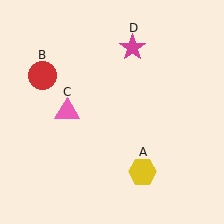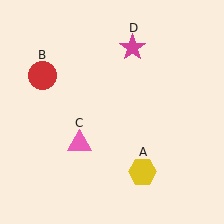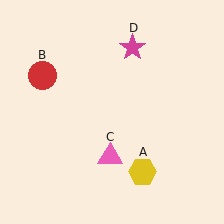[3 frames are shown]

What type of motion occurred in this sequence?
The pink triangle (object C) rotated counterclockwise around the center of the scene.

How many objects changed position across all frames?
1 object changed position: pink triangle (object C).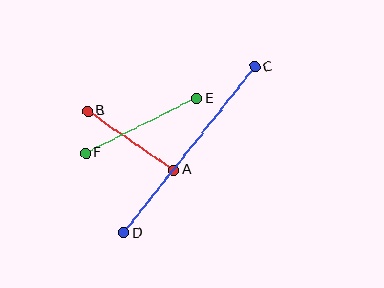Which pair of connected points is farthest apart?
Points C and D are farthest apart.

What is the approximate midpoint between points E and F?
The midpoint is at approximately (141, 126) pixels.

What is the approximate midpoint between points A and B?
The midpoint is at approximately (131, 141) pixels.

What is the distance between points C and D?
The distance is approximately 212 pixels.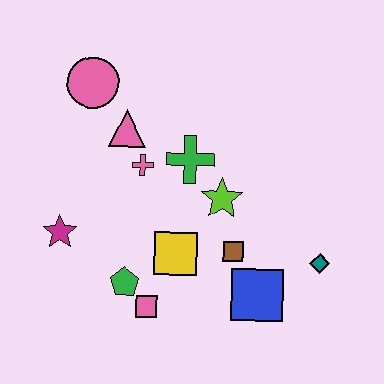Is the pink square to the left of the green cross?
Yes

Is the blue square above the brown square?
No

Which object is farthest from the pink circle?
The teal diamond is farthest from the pink circle.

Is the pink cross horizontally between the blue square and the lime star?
No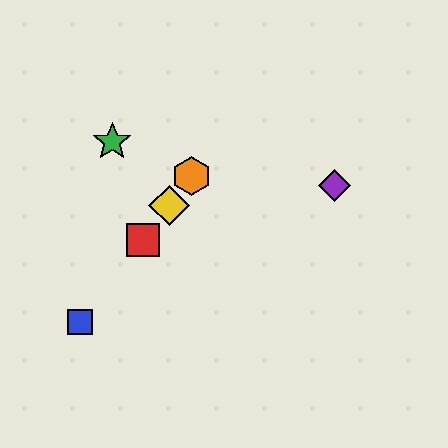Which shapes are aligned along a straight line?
The red square, the blue square, the yellow diamond, the orange hexagon are aligned along a straight line.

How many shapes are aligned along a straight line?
4 shapes (the red square, the blue square, the yellow diamond, the orange hexagon) are aligned along a straight line.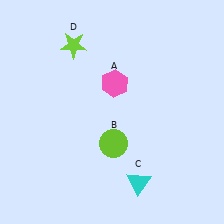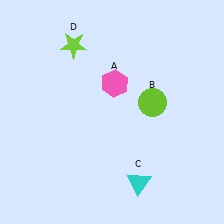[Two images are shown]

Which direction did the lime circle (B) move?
The lime circle (B) moved up.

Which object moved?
The lime circle (B) moved up.